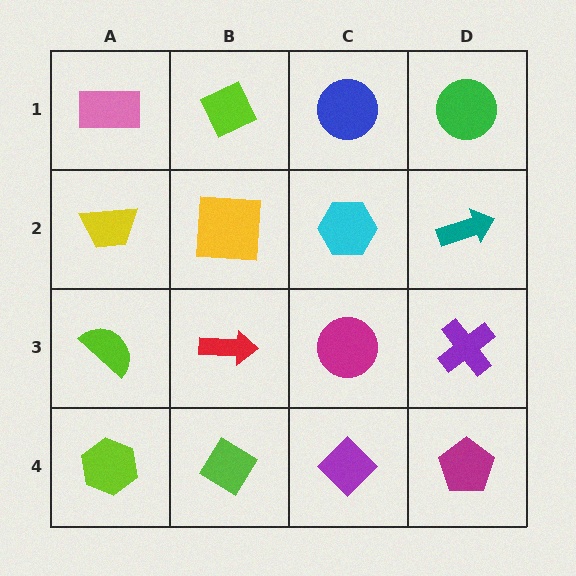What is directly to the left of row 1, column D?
A blue circle.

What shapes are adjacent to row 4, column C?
A magenta circle (row 3, column C), a lime diamond (row 4, column B), a magenta pentagon (row 4, column D).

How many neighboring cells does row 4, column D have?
2.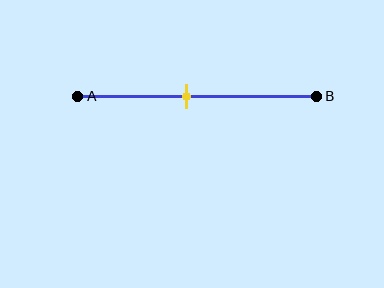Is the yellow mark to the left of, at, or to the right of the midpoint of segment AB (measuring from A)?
The yellow mark is to the left of the midpoint of segment AB.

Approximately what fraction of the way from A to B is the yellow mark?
The yellow mark is approximately 45% of the way from A to B.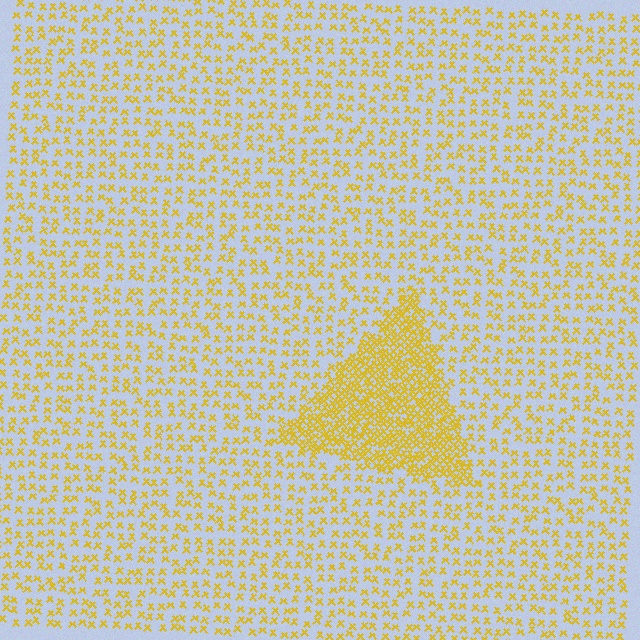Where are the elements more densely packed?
The elements are more densely packed inside the triangle boundary.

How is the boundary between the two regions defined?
The boundary is defined by a change in element density (approximately 2.8x ratio). All elements are the same color, size, and shape.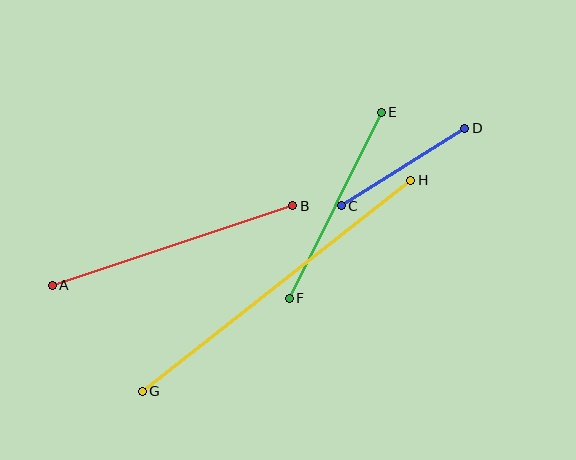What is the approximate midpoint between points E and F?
The midpoint is at approximately (335, 205) pixels.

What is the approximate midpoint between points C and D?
The midpoint is at approximately (403, 167) pixels.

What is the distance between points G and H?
The distance is approximately 342 pixels.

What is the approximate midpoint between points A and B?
The midpoint is at approximately (173, 246) pixels.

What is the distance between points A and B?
The distance is approximately 253 pixels.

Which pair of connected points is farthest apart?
Points G and H are farthest apart.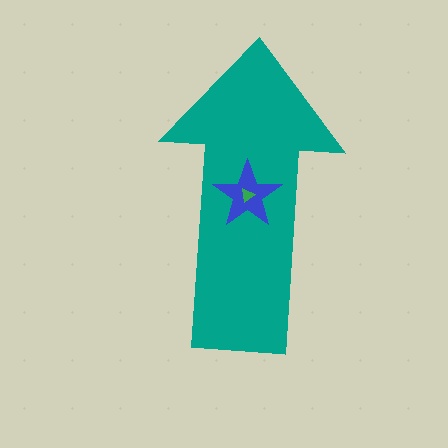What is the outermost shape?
The teal arrow.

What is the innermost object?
The green triangle.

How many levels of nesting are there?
3.